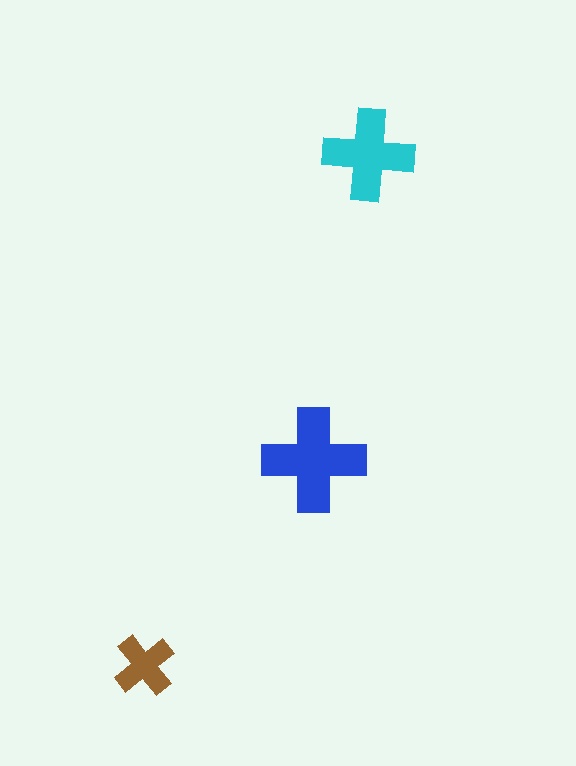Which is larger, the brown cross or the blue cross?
The blue one.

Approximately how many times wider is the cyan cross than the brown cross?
About 1.5 times wider.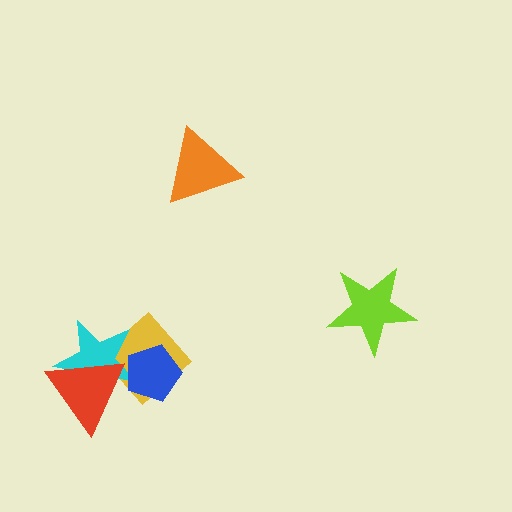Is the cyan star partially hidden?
Yes, it is partially covered by another shape.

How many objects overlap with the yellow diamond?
3 objects overlap with the yellow diamond.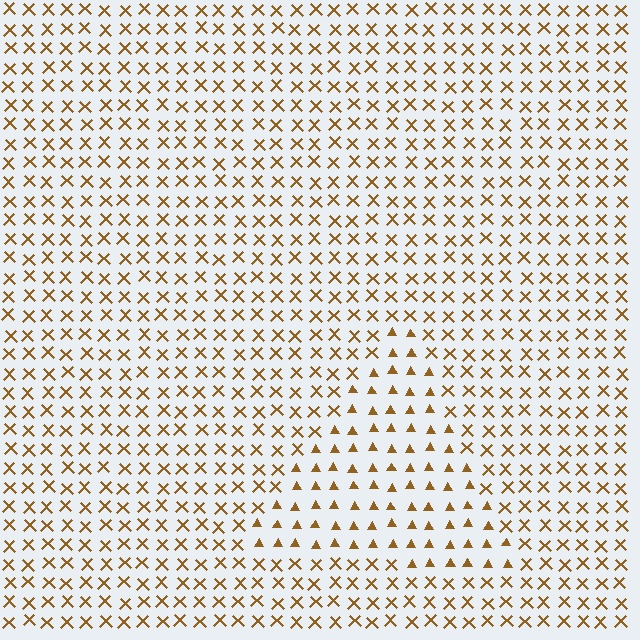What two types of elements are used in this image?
The image uses triangles inside the triangle region and X marks outside it.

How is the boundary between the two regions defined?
The boundary is defined by a change in element shape: triangles inside vs. X marks outside. All elements share the same color and spacing.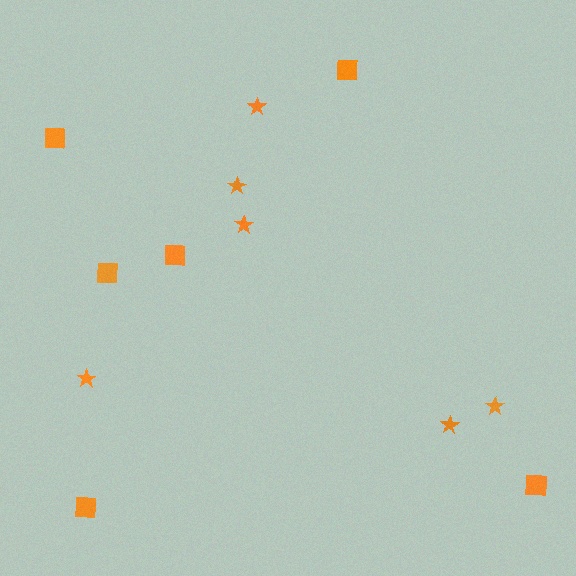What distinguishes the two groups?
There are 2 groups: one group of squares (6) and one group of stars (6).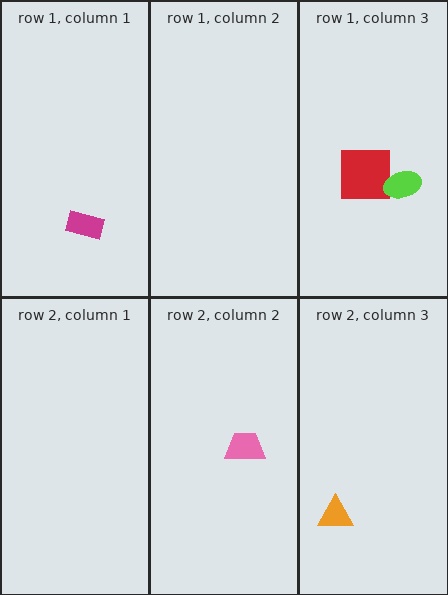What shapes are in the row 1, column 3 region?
The red square, the lime ellipse.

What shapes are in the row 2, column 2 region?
The pink trapezoid.